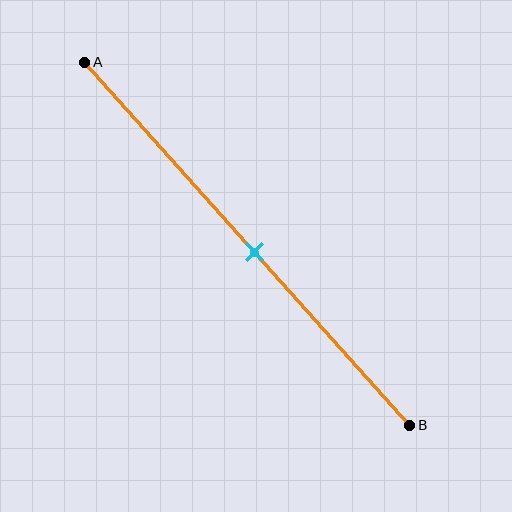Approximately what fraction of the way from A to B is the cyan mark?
The cyan mark is approximately 50% of the way from A to B.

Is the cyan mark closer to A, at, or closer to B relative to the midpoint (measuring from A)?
The cyan mark is approximately at the midpoint of segment AB.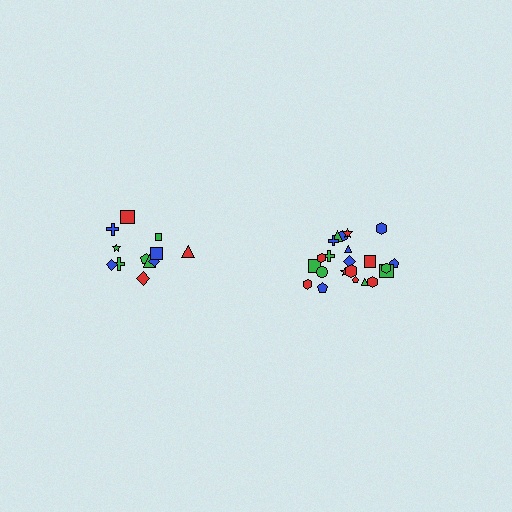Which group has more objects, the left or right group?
The right group.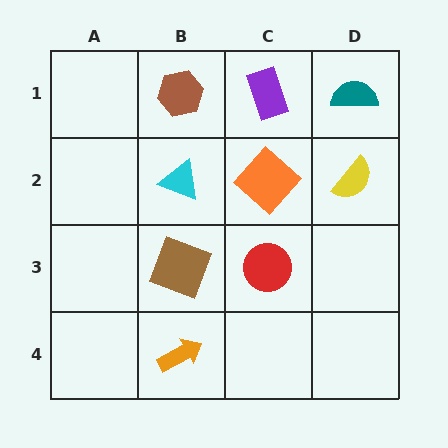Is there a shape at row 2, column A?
No, that cell is empty.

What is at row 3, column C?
A red circle.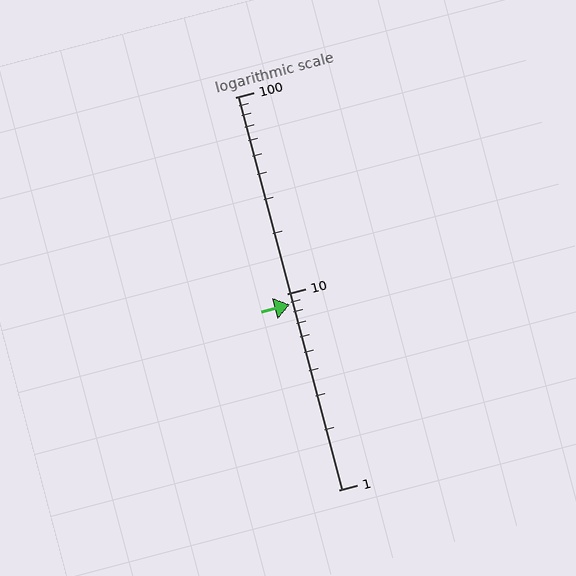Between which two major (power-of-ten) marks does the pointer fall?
The pointer is between 1 and 10.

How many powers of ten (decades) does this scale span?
The scale spans 2 decades, from 1 to 100.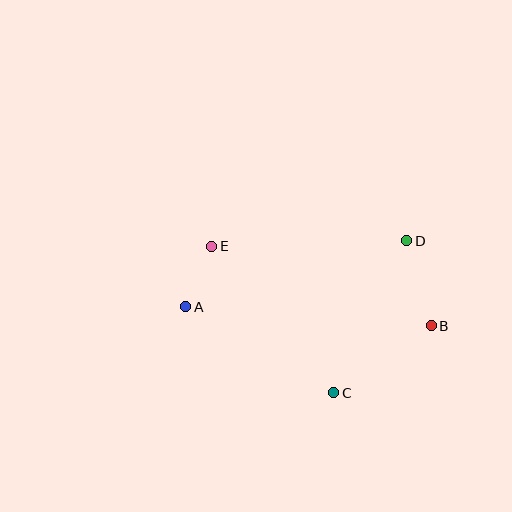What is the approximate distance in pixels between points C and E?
The distance between C and E is approximately 190 pixels.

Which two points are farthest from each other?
Points A and B are farthest from each other.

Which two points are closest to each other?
Points A and E are closest to each other.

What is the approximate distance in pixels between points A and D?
The distance between A and D is approximately 230 pixels.